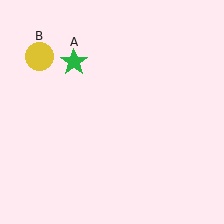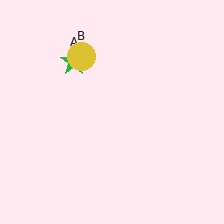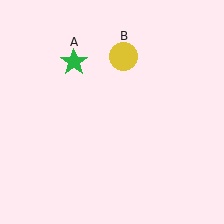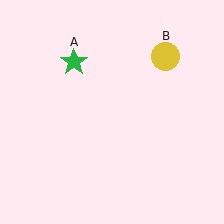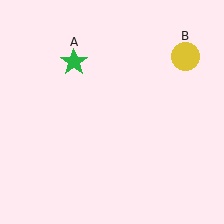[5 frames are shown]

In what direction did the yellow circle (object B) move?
The yellow circle (object B) moved right.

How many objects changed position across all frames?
1 object changed position: yellow circle (object B).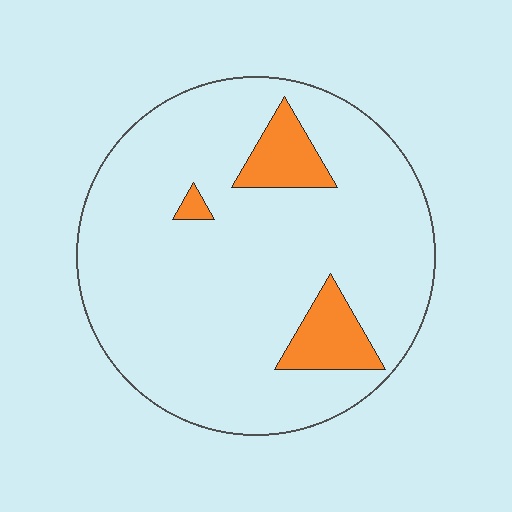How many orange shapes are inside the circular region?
3.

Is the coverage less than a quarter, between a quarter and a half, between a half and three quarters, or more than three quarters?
Less than a quarter.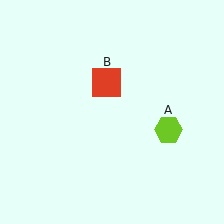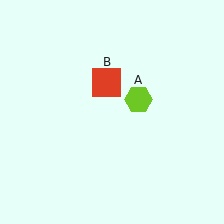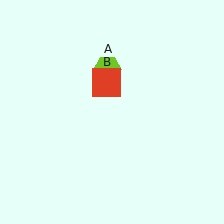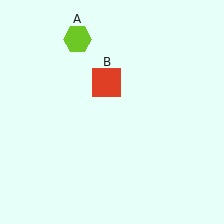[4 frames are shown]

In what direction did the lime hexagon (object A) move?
The lime hexagon (object A) moved up and to the left.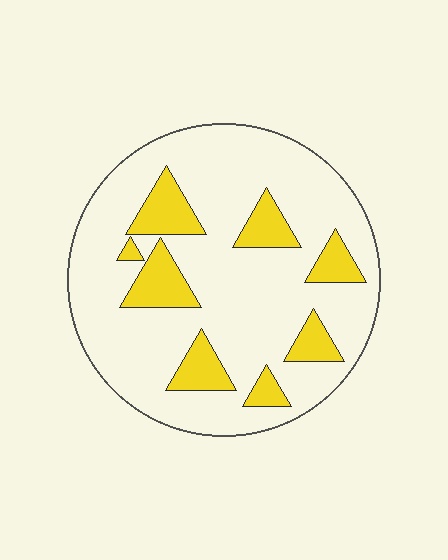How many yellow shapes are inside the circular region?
8.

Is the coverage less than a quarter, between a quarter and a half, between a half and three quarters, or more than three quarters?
Less than a quarter.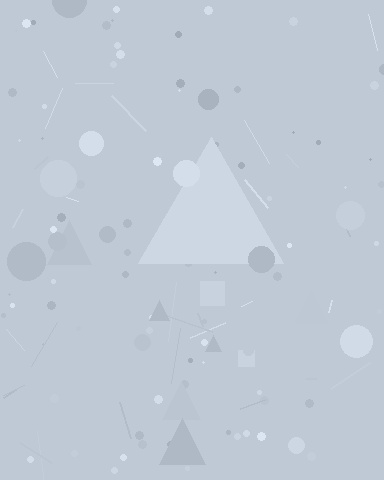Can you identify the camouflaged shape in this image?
The camouflaged shape is a triangle.